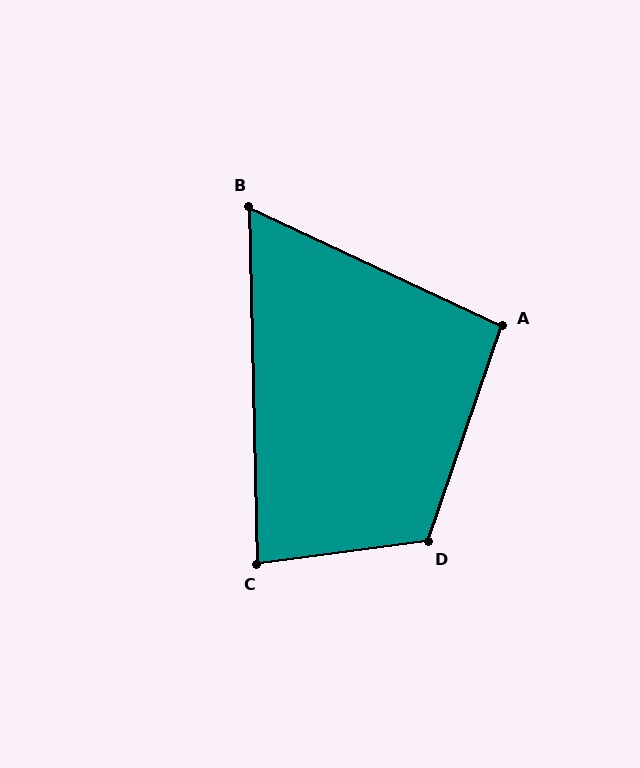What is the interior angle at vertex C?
Approximately 84 degrees (acute).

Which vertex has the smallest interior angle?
B, at approximately 64 degrees.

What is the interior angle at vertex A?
Approximately 96 degrees (obtuse).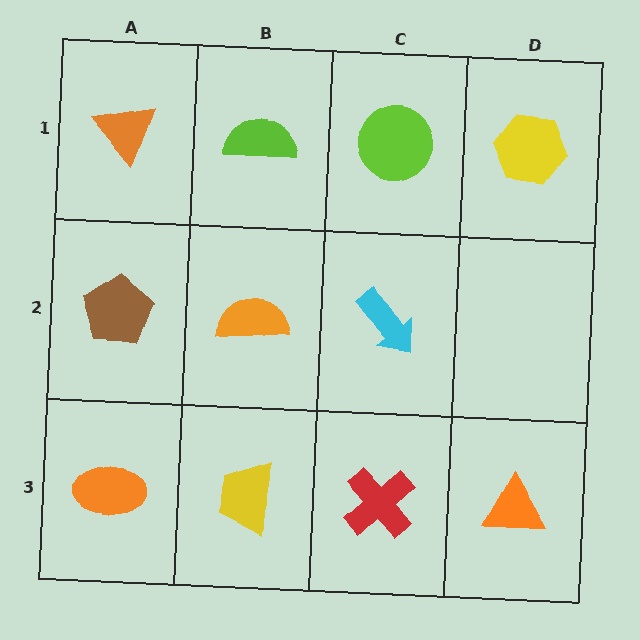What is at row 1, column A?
An orange triangle.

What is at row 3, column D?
An orange triangle.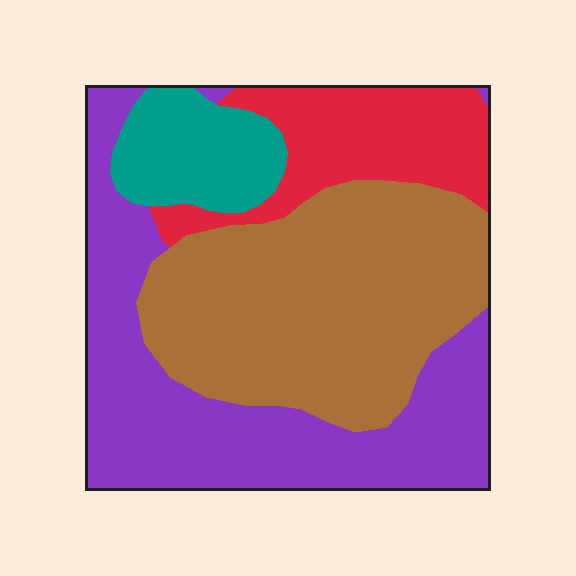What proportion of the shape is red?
Red takes up less than a sixth of the shape.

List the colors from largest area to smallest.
From largest to smallest: brown, purple, red, teal.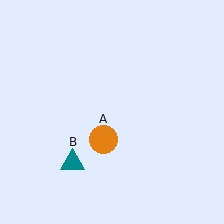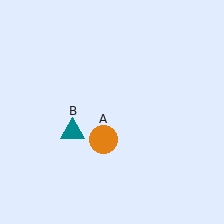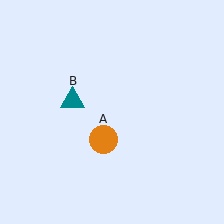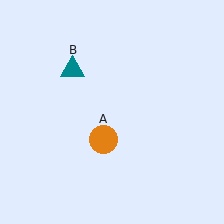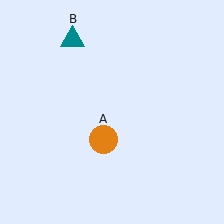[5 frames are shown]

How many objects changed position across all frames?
1 object changed position: teal triangle (object B).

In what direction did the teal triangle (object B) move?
The teal triangle (object B) moved up.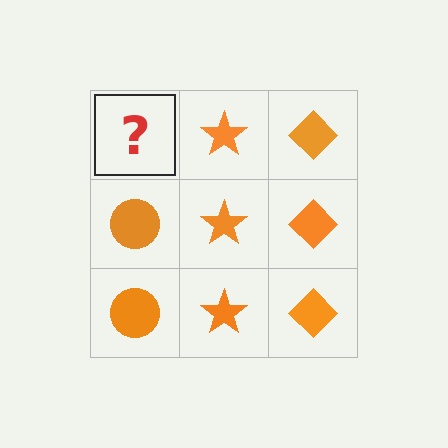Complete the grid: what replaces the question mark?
The question mark should be replaced with an orange circle.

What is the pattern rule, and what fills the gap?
The rule is that each column has a consistent shape. The gap should be filled with an orange circle.